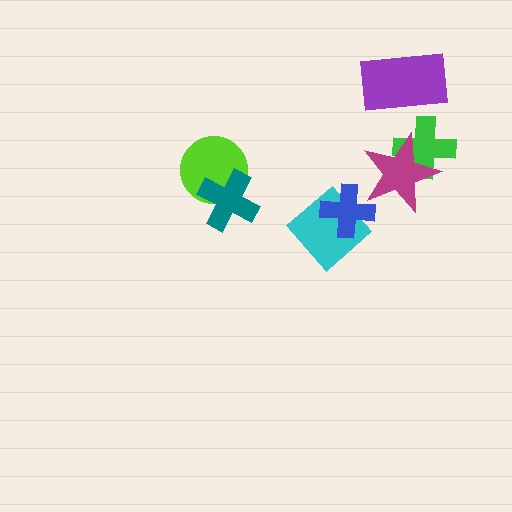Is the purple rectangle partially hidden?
No, no other shape covers it.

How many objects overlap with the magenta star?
1 object overlaps with the magenta star.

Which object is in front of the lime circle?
The teal cross is in front of the lime circle.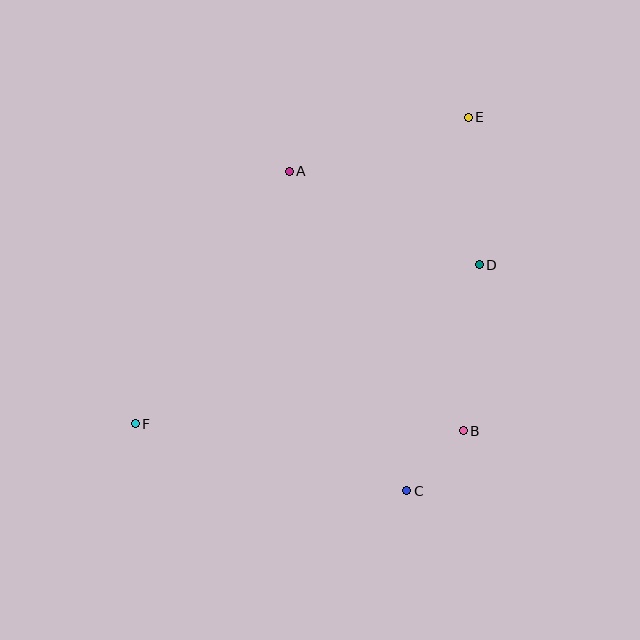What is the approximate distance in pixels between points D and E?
The distance between D and E is approximately 148 pixels.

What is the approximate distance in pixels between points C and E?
The distance between C and E is approximately 379 pixels.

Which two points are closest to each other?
Points B and C are closest to each other.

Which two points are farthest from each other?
Points E and F are farthest from each other.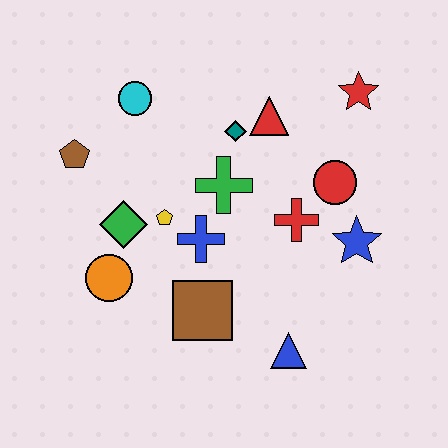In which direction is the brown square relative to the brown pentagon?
The brown square is below the brown pentagon.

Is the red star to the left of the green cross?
No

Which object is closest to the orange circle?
The green diamond is closest to the orange circle.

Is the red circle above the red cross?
Yes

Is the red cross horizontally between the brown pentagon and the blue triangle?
No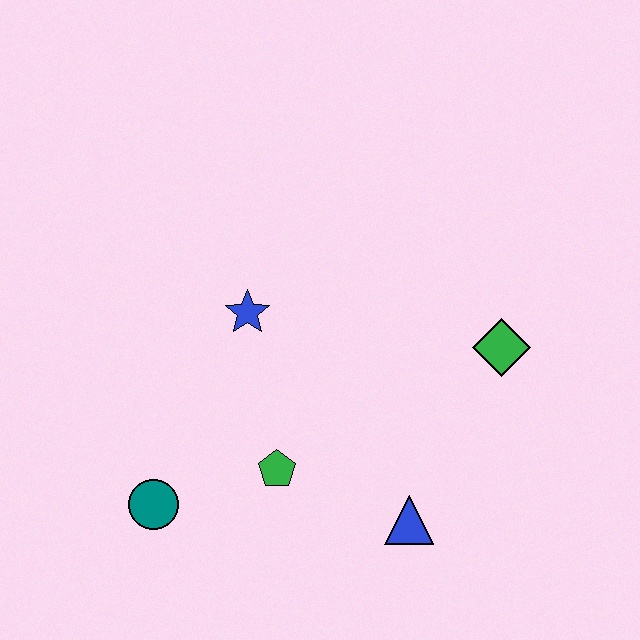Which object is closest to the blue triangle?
The green pentagon is closest to the blue triangle.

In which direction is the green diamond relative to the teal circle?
The green diamond is to the right of the teal circle.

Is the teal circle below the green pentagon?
Yes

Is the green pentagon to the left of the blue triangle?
Yes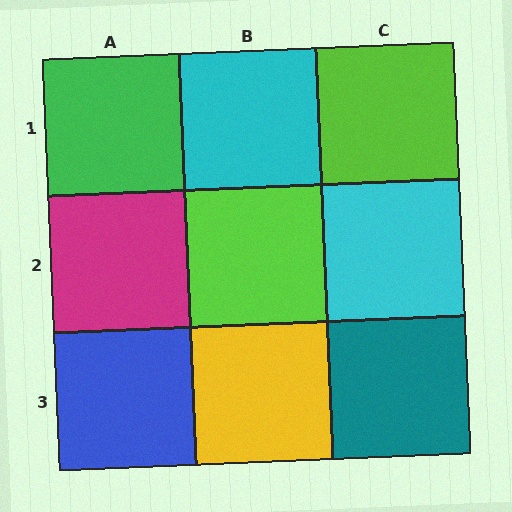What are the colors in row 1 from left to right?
Green, cyan, lime.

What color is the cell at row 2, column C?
Cyan.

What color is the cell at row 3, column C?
Teal.